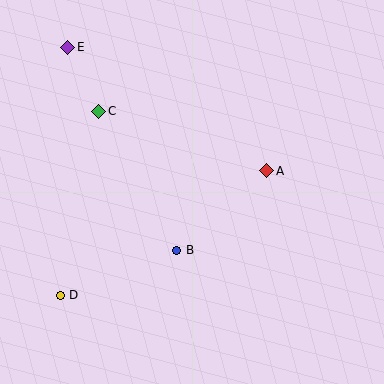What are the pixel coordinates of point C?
Point C is at (99, 111).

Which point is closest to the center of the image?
Point B at (177, 250) is closest to the center.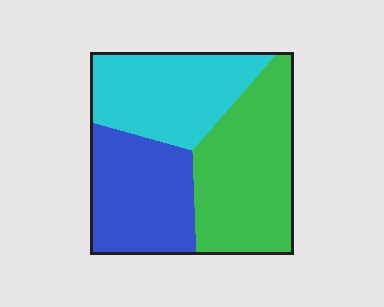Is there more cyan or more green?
Green.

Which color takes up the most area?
Green, at roughly 40%.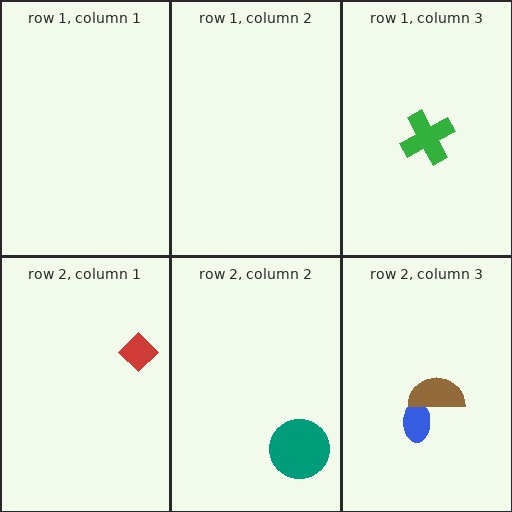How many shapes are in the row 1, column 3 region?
1.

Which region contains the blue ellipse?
The row 2, column 3 region.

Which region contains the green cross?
The row 1, column 3 region.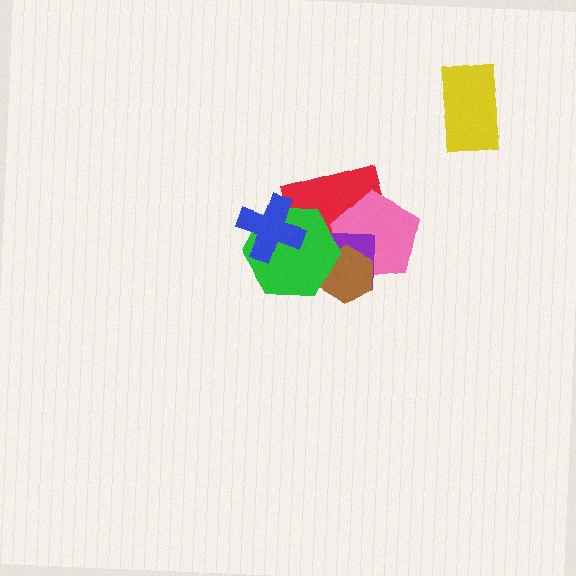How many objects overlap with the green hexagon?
5 objects overlap with the green hexagon.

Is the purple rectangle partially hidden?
Yes, it is partially covered by another shape.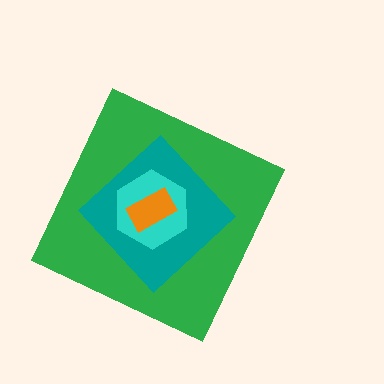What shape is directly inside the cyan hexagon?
The orange rectangle.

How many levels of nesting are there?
4.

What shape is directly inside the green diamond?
The teal diamond.